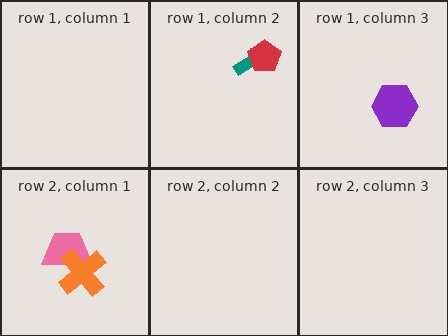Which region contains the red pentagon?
The row 1, column 2 region.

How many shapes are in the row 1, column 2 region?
2.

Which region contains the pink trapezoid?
The row 2, column 1 region.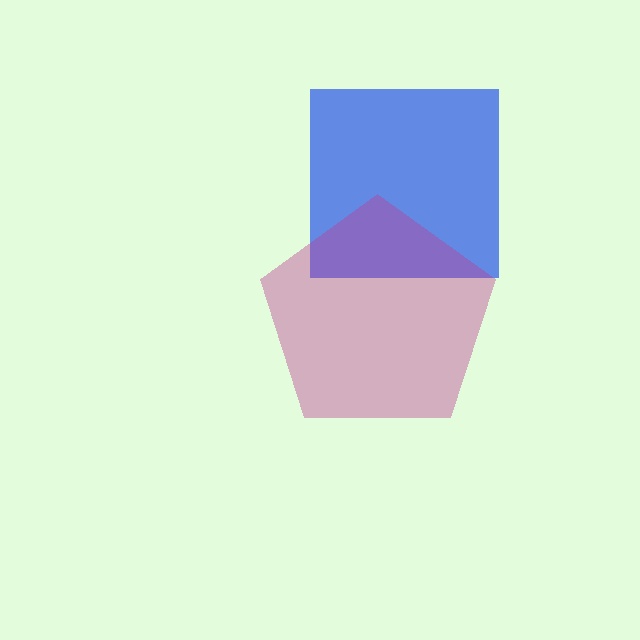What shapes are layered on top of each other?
The layered shapes are: a blue square, a magenta pentagon.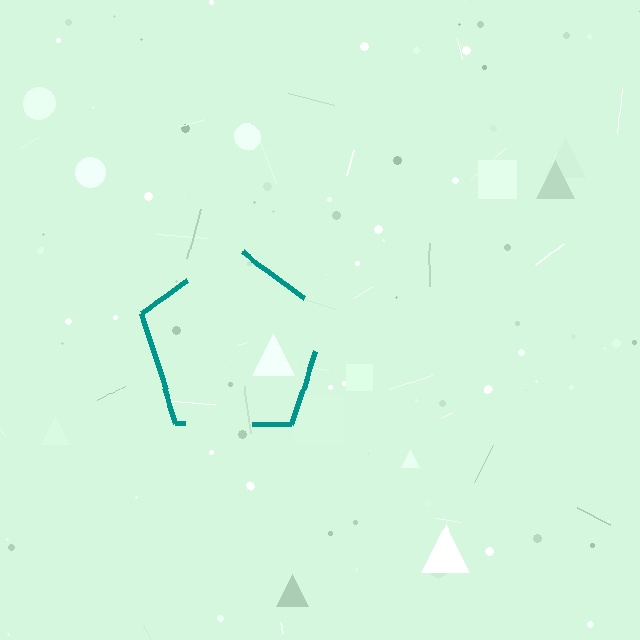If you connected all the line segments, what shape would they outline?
They would outline a pentagon.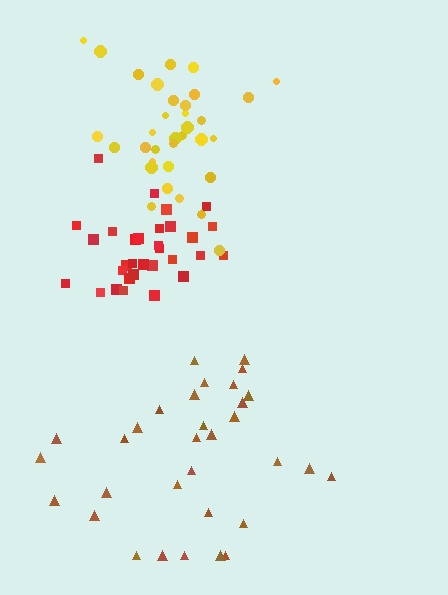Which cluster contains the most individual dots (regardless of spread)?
Yellow (34).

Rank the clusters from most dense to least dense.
red, yellow, brown.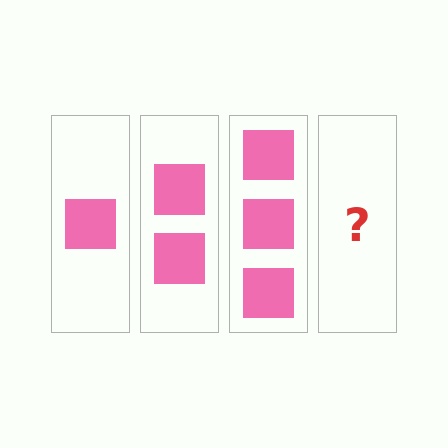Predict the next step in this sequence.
The next step is 4 squares.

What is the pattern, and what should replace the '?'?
The pattern is that each step adds one more square. The '?' should be 4 squares.